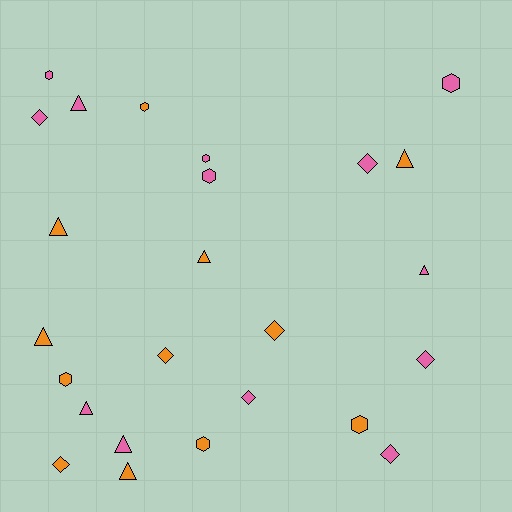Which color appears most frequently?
Pink, with 13 objects.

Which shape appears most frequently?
Triangle, with 9 objects.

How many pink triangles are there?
There are 4 pink triangles.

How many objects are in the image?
There are 25 objects.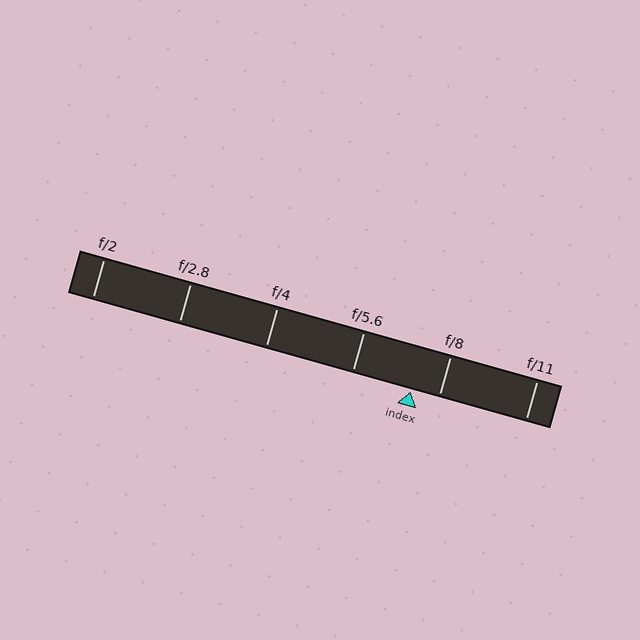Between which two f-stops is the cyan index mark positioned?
The index mark is between f/5.6 and f/8.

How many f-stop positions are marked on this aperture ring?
There are 6 f-stop positions marked.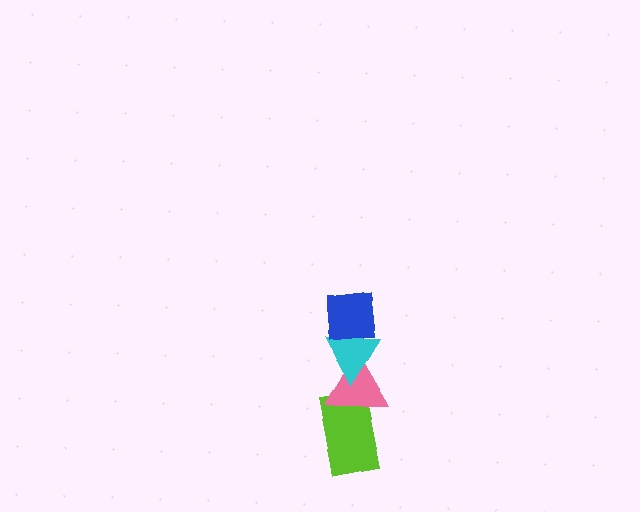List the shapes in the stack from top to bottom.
From top to bottom: the blue square, the cyan triangle, the pink triangle, the lime rectangle.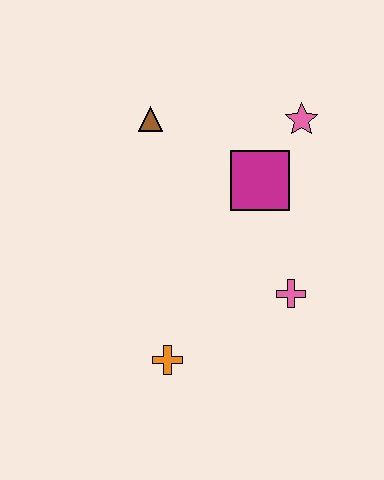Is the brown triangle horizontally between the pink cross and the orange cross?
No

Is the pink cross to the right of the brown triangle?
Yes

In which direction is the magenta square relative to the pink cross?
The magenta square is above the pink cross.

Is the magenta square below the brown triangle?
Yes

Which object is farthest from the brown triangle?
The orange cross is farthest from the brown triangle.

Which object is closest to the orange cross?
The pink cross is closest to the orange cross.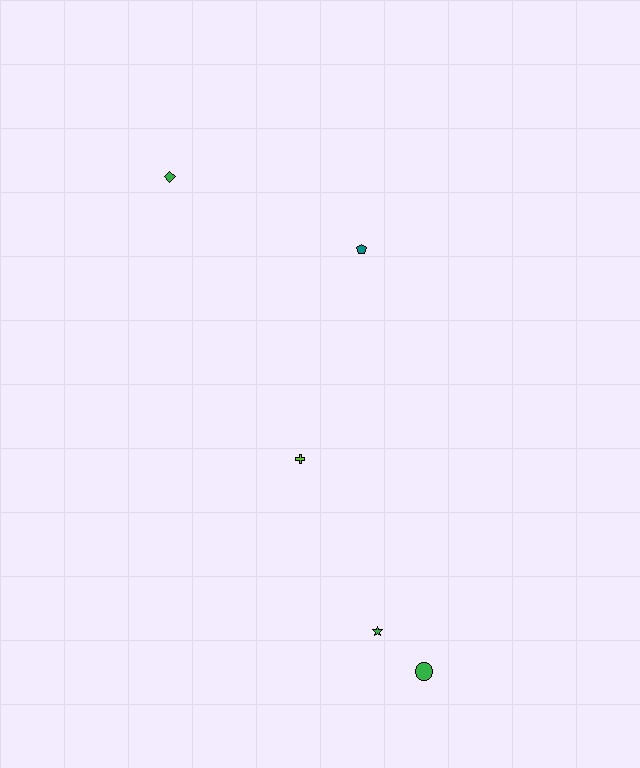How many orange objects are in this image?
There are no orange objects.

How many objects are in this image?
There are 5 objects.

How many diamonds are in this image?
There is 1 diamond.